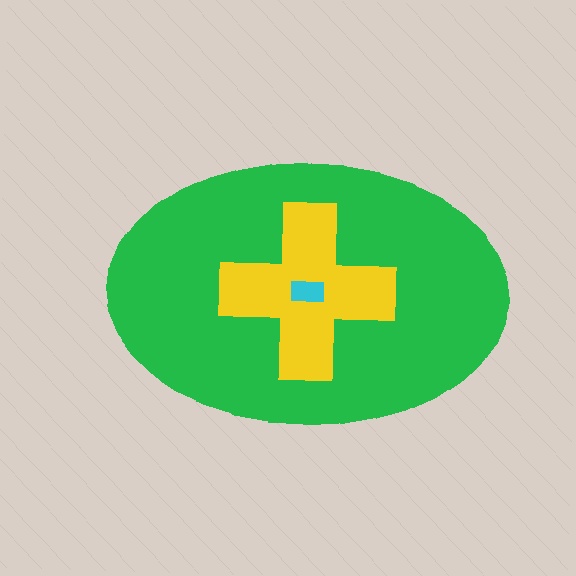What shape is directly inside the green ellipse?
The yellow cross.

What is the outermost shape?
The green ellipse.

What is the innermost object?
The cyan rectangle.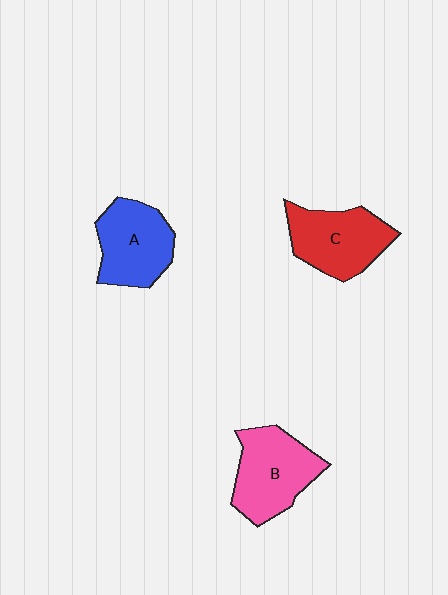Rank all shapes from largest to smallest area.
From largest to smallest: B (pink), C (red), A (blue).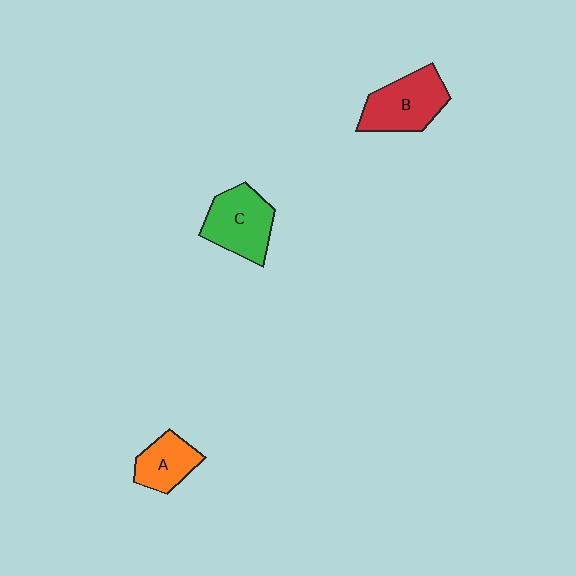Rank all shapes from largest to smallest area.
From largest to smallest: B (red), C (green), A (orange).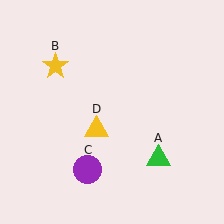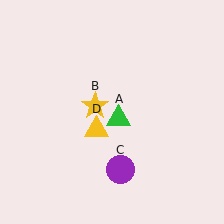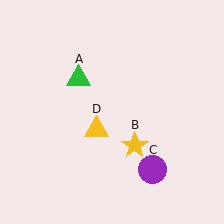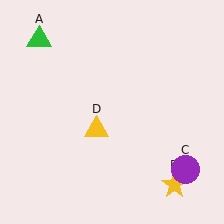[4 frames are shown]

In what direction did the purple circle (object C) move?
The purple circle (object C) moved right.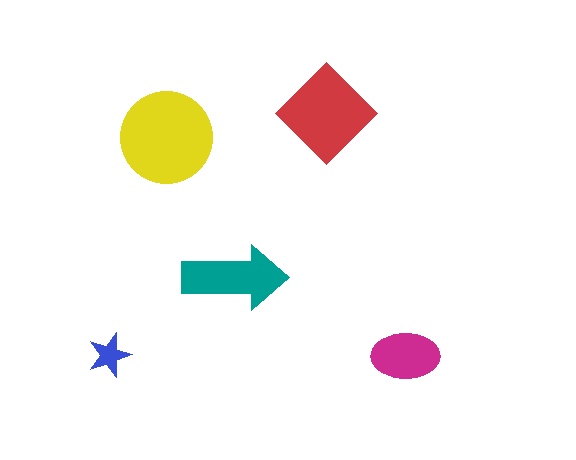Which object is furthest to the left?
The blue star is leftmost.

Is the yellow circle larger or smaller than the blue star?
Larger.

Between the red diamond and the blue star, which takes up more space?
The red diamond.